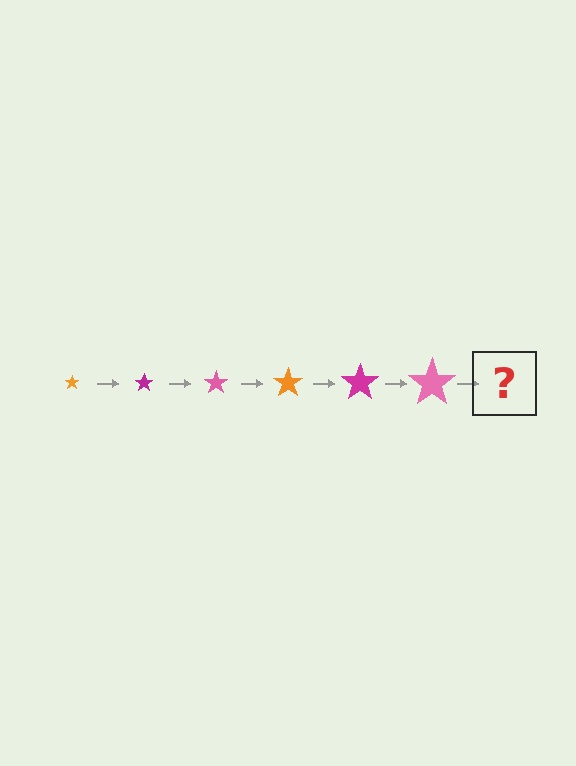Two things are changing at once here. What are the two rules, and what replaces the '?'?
The two rules are that the star grows larger each step and the color cycles through orange, magenta, and pink. The '?' should be an orange star, larger than the previous one.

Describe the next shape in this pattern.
It should be an orange star, larger than the previous one.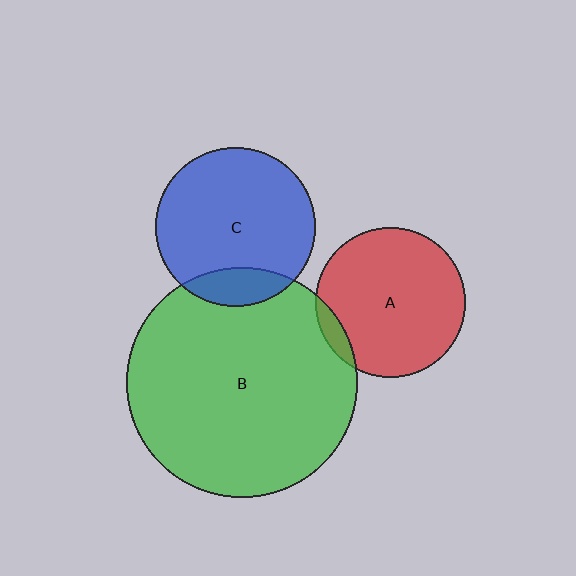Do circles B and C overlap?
Yes.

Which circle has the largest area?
Circle B (green).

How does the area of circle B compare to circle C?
Approximately 2.1 times.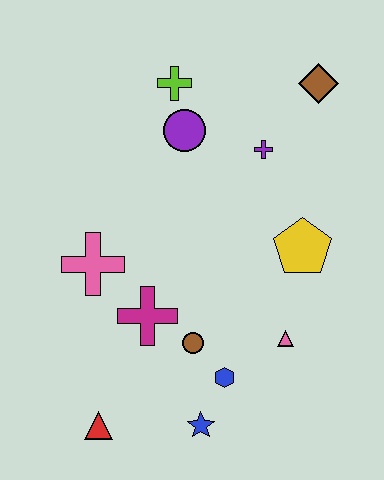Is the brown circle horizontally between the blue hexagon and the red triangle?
Yes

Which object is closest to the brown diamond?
The purple cross is closest to the brown diamond.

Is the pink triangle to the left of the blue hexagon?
No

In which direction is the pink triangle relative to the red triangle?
The pink triangle is to the right of the red triangle.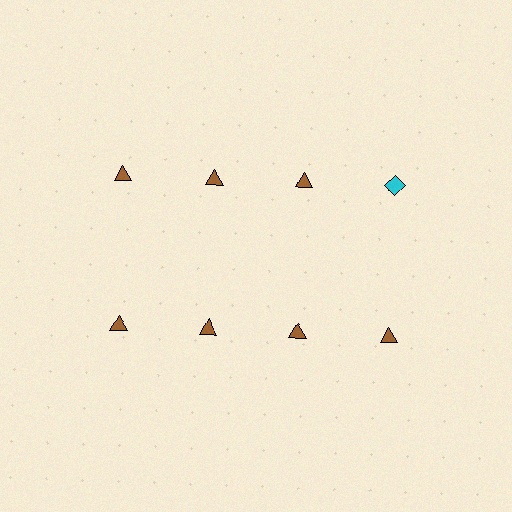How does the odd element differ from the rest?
It differs in both color (cyan instead of brown) and shape (diamond instead of triangle).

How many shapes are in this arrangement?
There are 8 shapes arranged in a grid pattern.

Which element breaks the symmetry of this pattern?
The cyan diamond in the top row, second from right column breaks the symmetry. All other shapes are brown triangles.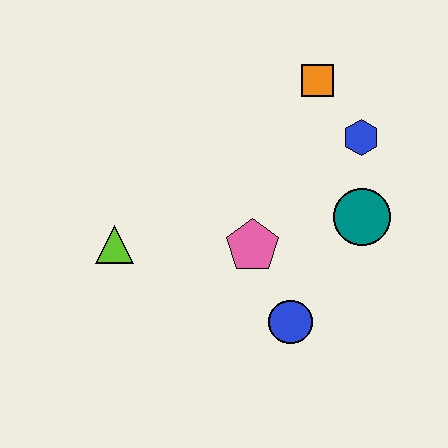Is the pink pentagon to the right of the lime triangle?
Yes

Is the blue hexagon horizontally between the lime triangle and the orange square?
No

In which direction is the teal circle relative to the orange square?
The teal circle is below the orange square.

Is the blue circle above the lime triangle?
No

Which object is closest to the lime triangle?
The pink pentagon is closest to the lime triangle.